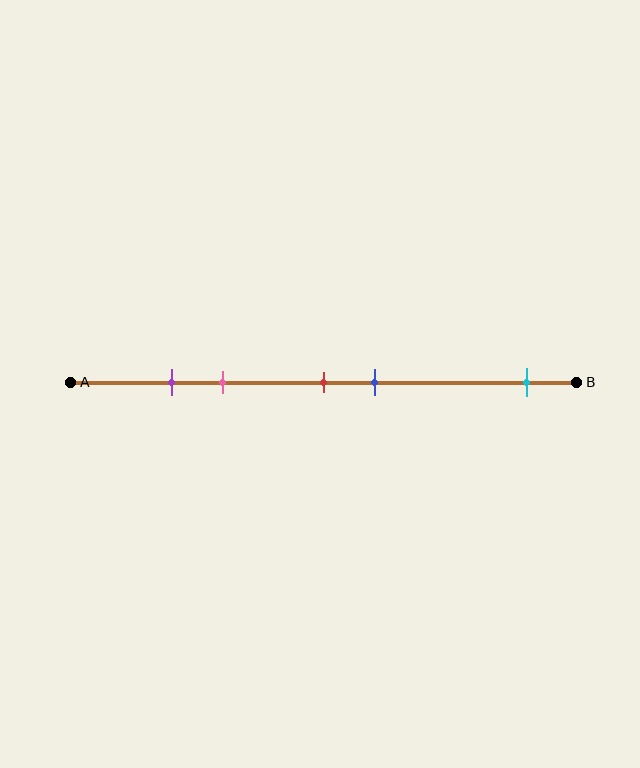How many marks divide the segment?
There are 5 marks dividing the segment.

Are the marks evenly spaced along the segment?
No, the marks are not evenly spaced.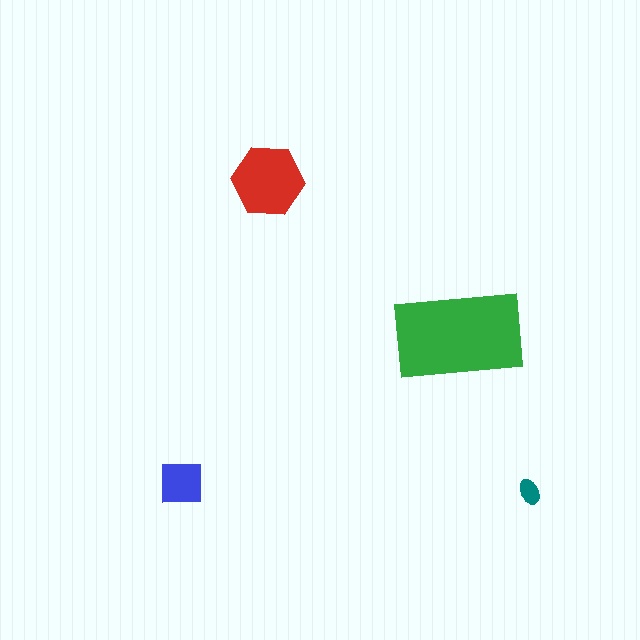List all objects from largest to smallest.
The green rectangle, the red hexagon, the blue square, the teal ellipse.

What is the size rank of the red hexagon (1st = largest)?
2nd.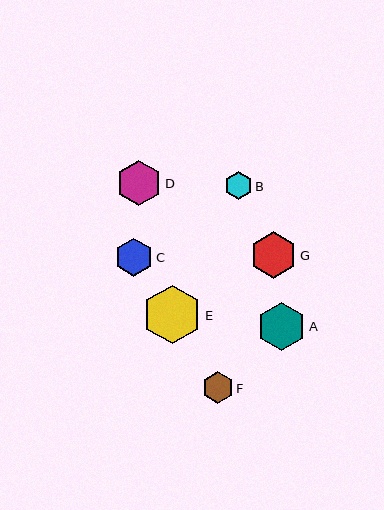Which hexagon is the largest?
Hexagon E is the largest with a size of approximately 59 pixels.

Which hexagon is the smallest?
Hexagon B is the smallest with a size of approximately 28 pixels.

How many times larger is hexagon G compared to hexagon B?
Hexagon G is approximately 1.6 times the size of hexagon B.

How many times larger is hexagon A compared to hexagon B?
Hexagon A is approximately 1.7 times the size of hexagon B.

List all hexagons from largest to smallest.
From largest to smallest: E, A, G, D, C, F, B.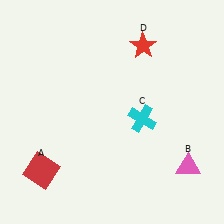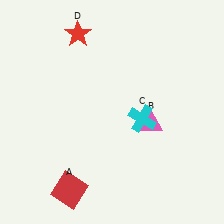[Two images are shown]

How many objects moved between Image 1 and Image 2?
3 objects moved between the two images.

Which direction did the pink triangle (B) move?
The pink triangle (B) moved up.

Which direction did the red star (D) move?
The red star (D) moved left.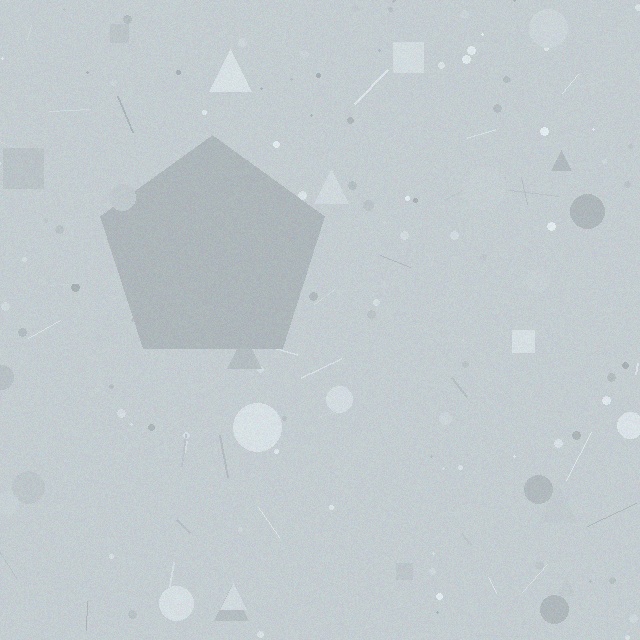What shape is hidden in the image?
A pentagon is hidden in the image.